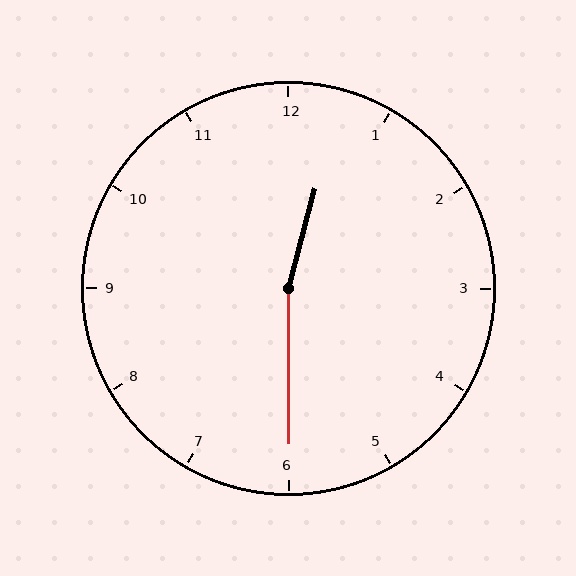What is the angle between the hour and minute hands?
Approximately 165 degrees.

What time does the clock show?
12:30.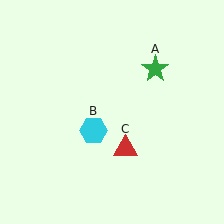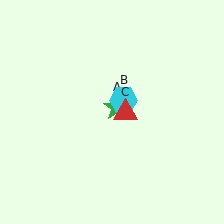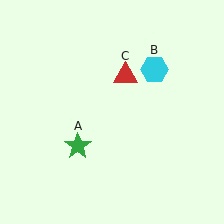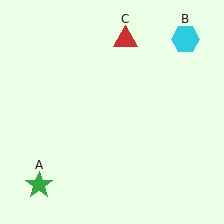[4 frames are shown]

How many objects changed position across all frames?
3 objects changed position: green star (object A), cyan hexagon (object B), red triangle (object C).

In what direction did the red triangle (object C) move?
The red triangle (object C) moved up.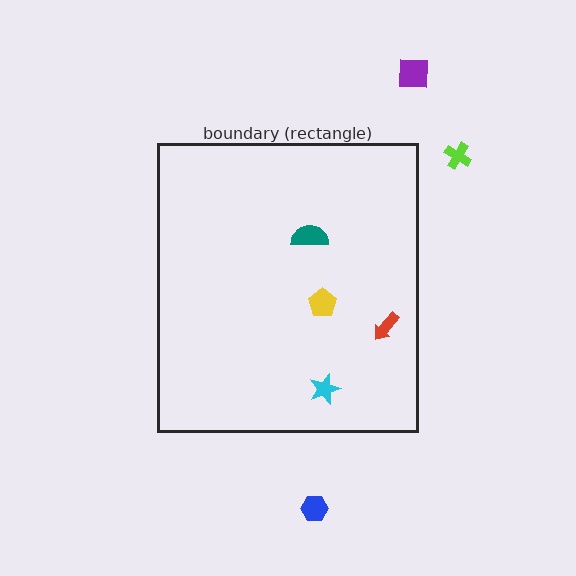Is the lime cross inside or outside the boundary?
Outside.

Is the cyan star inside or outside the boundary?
Inside.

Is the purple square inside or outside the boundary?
Outside.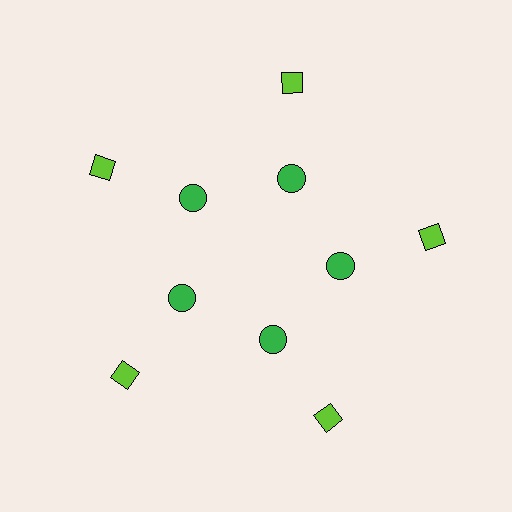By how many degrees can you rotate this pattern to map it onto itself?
The pattern maps onto itself every 72 degrees of rotation.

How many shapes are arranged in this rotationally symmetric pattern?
There are 10 shapes, arranged in 5 groups of 2.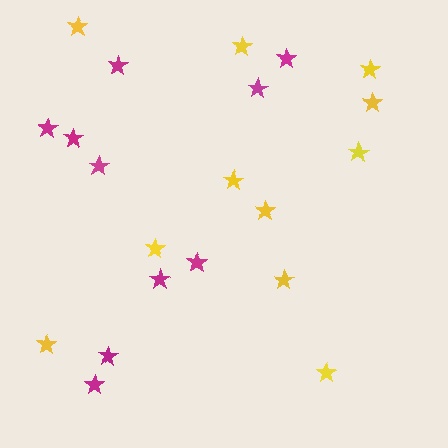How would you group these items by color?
There are 2 groups: one group of yellow stars (11) and one group of magenta stars (10).